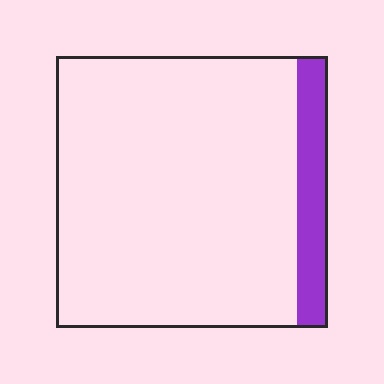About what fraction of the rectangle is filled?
About one eighth (1/8).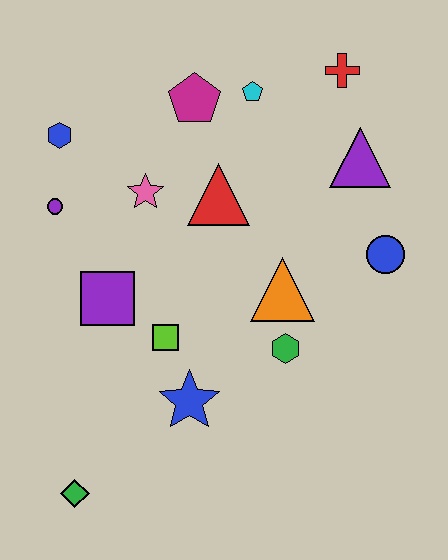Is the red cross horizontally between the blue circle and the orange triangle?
Yes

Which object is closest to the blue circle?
The purple triangle is closest to the blue circle.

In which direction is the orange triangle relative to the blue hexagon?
The orange triangle is to the right of the blue hexagon.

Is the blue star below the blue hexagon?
Yes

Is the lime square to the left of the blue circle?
Yes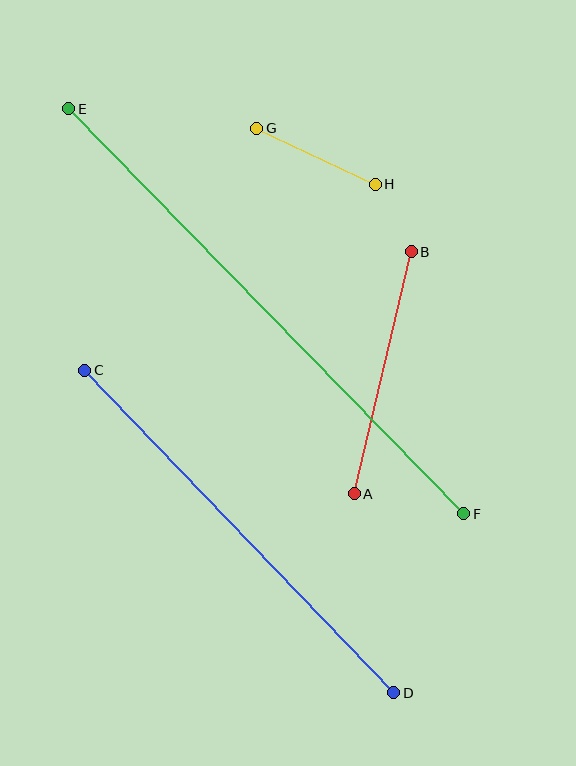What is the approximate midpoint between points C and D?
The midpoint is at approximately (239, 531) pixels.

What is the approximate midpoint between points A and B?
The midpoint is at approximately (383, 373) pixels.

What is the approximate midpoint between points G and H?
The midpoint is at approximately (316, 156) pixels.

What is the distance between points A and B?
The distance is approximately 248 pixels.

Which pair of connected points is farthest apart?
Points E and F are farthest apart.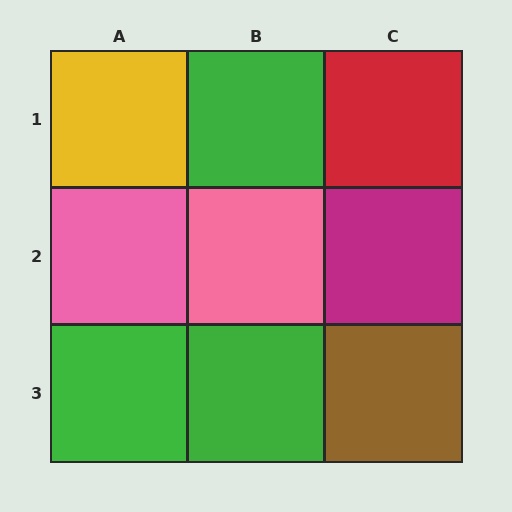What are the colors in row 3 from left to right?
Green, green, brown.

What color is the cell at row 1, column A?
Yellow.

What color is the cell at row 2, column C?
Magenta.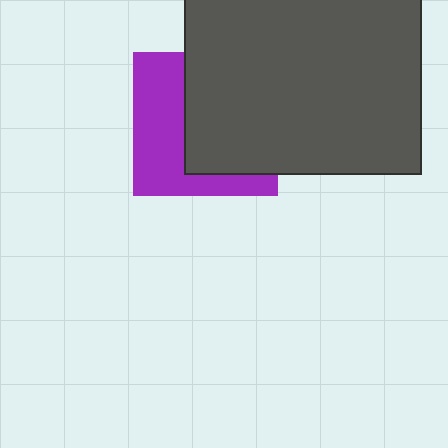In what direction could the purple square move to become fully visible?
The purple square could move left. That would shift it out from behind the dark gray square entirely.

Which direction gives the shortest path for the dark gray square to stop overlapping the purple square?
Moving right gives the shortest separation.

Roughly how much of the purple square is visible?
A small part of it is visible (roughly 44%).